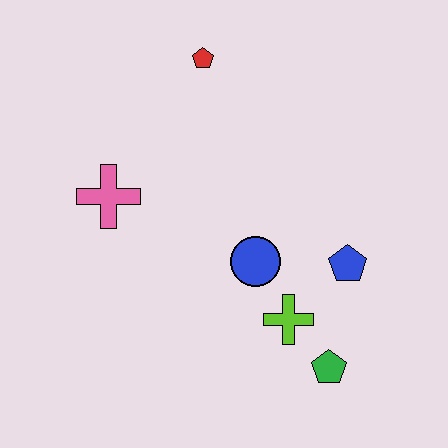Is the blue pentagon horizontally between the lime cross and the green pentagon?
No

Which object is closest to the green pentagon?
The lime cross is closest to the green pentagon.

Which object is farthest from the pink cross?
The green pentagon is farthest from the pink cross.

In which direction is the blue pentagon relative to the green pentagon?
The blue pentagon is above the green pentagon.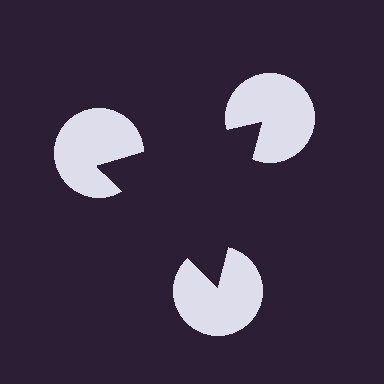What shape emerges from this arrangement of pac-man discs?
An illusory triangle — its edges are inferred from the aligned wedge cuts in the pac-man discs, not physically drawn.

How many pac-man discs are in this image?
There are 3 — one at each vertex of the illusory triangle.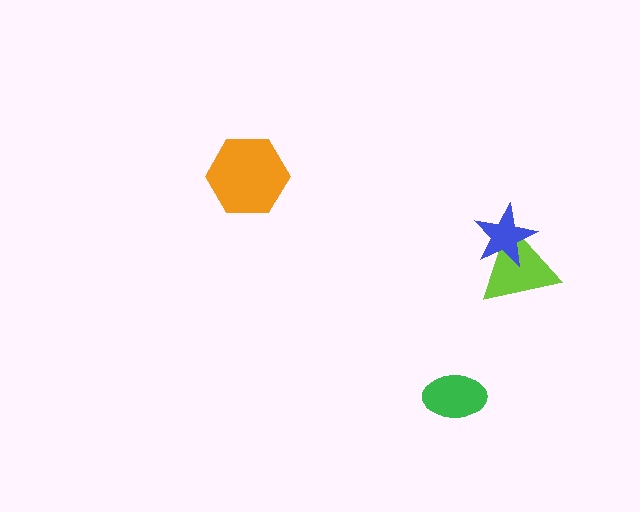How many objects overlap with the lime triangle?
1 object overlaps with the lime triangle.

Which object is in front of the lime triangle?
The blue star is in front of the lime triangle.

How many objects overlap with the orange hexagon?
0 objects overlap with the orange hexagon.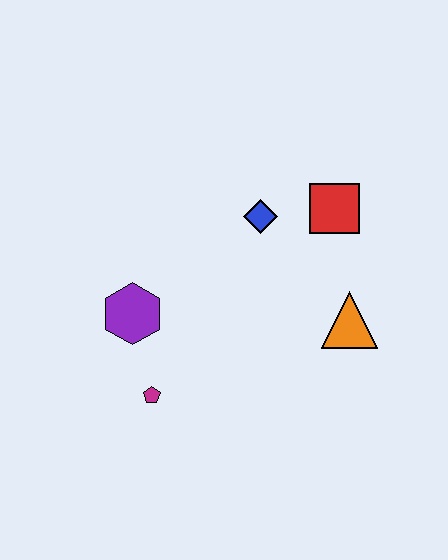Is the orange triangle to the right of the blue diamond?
Yes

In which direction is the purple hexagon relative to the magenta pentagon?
The purple hexagon is above the magenta pentagon.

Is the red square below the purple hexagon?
No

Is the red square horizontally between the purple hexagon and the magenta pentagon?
No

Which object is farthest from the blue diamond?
The magenta pentagon is farthest from the blue diamond.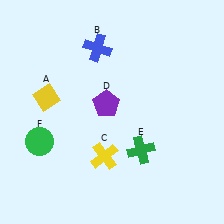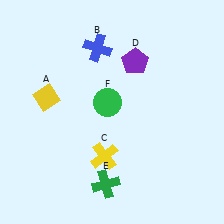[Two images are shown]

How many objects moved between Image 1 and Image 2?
3 objects moved between the two images.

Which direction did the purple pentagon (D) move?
The purple pentagon (D) moved up.